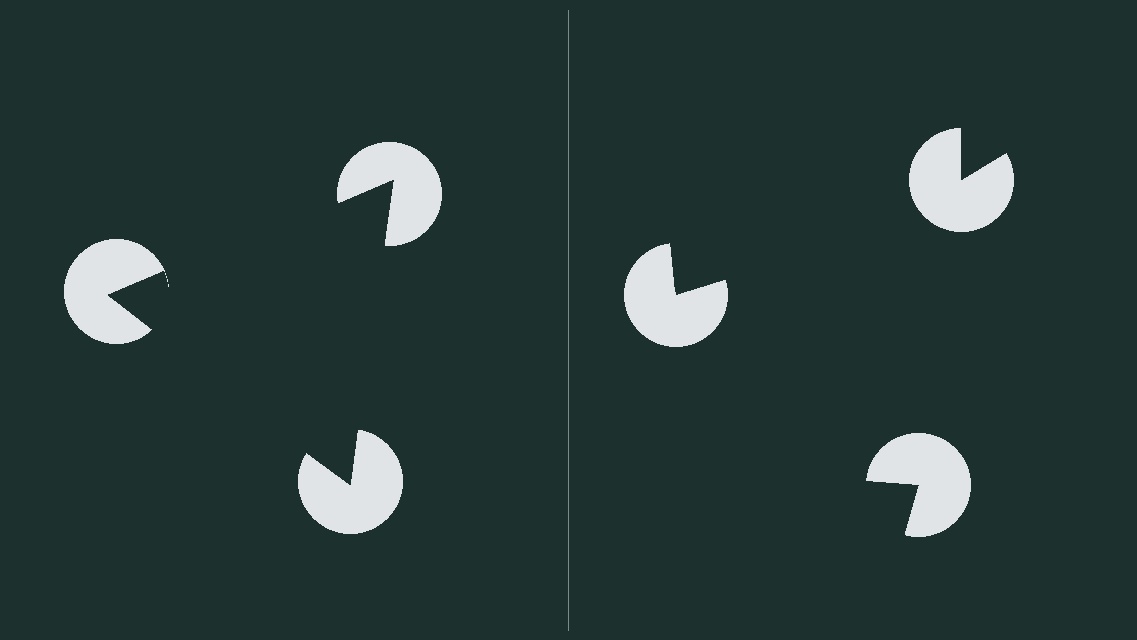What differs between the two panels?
The pac-man discs are positioned identically on both sides; only the wedge orientations differ. On the left they align to a triangle; on the right they are misaligned.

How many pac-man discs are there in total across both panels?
6 — 3 on each side.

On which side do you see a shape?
An illusory triangle appears on the left side. On the right side the wedge cuts are rotated, so no coherent shape forms.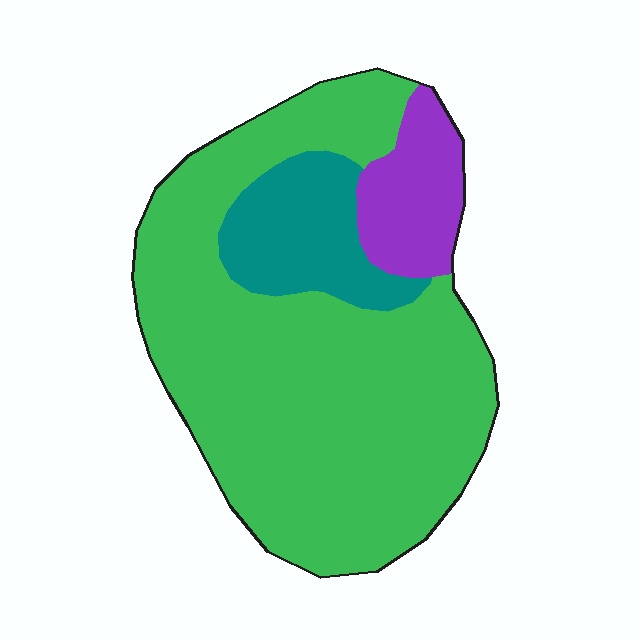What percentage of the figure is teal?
Teal covers roughly 15% of the figure.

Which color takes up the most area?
Green, at roughly 75%.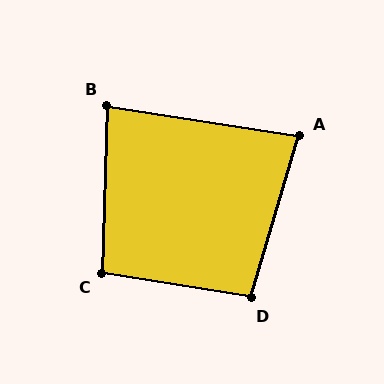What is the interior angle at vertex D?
Approximately 97 degrees (obtuse).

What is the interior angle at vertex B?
Approximately 83 degrees (acute).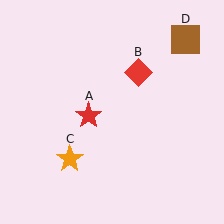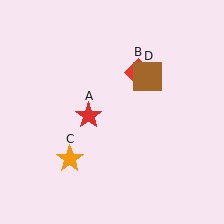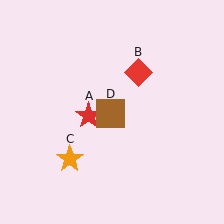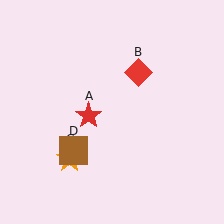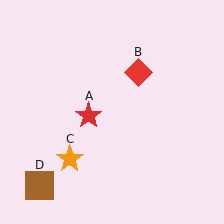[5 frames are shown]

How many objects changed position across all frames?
1 object changed position: brown square (object D).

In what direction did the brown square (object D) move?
The brown square (object D) moved down and to the left.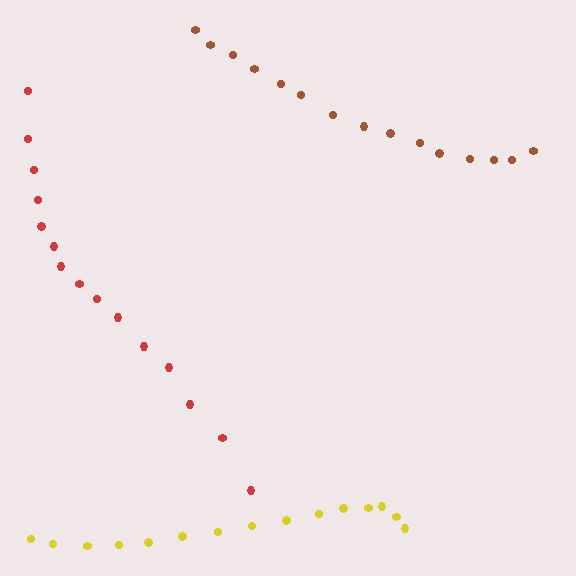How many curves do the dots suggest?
There are 3 distinct paths.